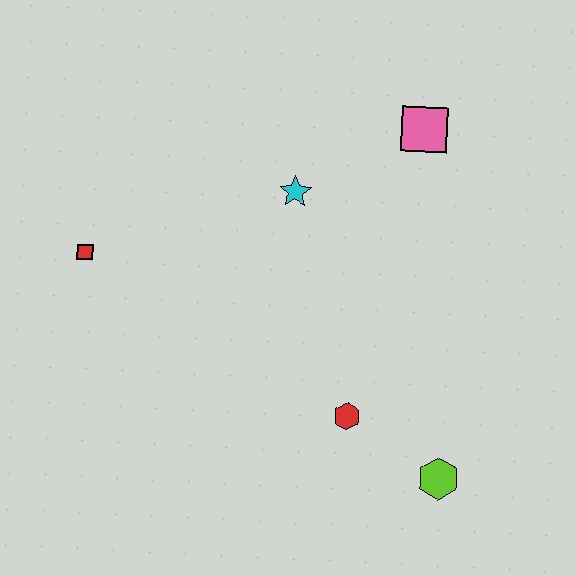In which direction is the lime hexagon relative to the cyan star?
The lime hexagon is below the cyan star.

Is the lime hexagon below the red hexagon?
Yes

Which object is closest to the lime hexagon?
The red hexagon is closest to the lime hexagon.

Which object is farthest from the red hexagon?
The red square is farthest from the red hexagon.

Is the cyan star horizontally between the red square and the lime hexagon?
Yes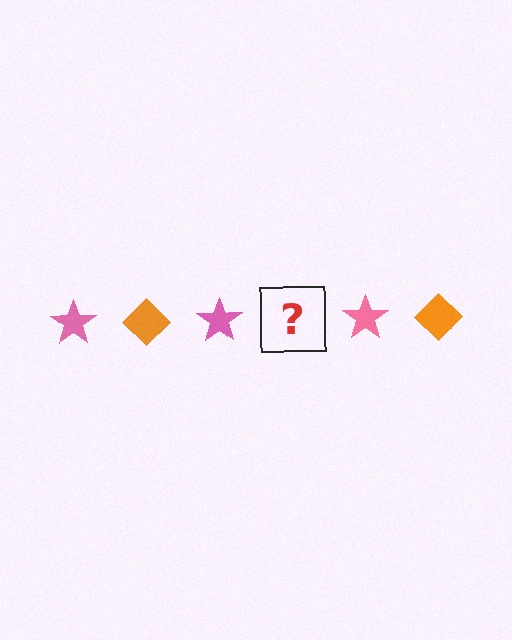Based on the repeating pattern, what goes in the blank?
The blank should be an orange diamond.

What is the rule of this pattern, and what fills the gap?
The rule is that the pattern alternates between pink star and orange diamond. The gap should be filled with an orange diamond.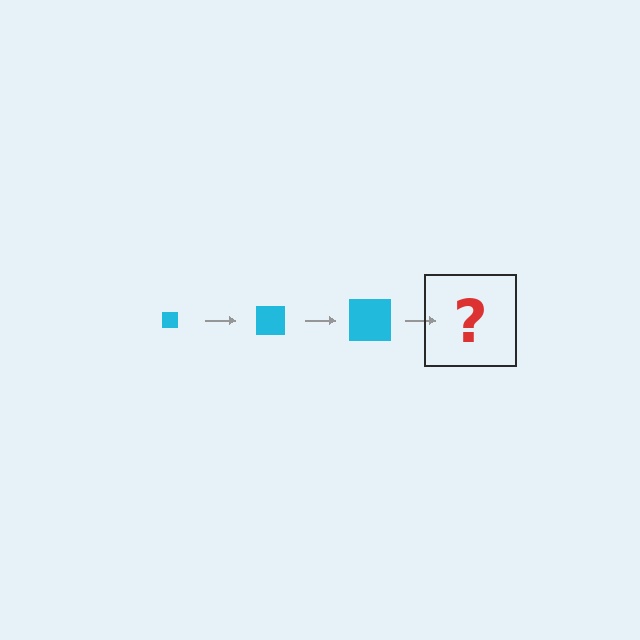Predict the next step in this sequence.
The next step is a cyan square, larger than the previous one.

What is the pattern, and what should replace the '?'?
The pattern is that the square gets progressively larger each step. The '?' should be a cyan square, larger than the previous one.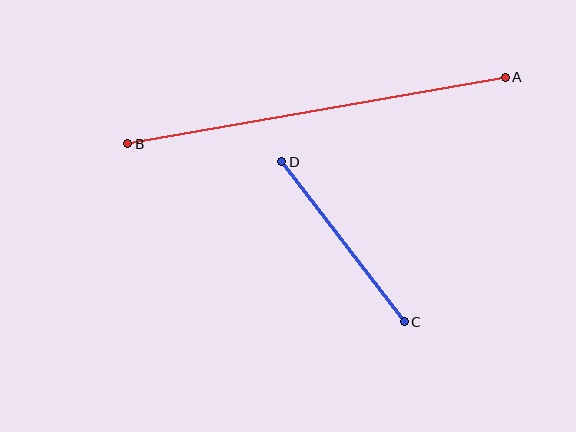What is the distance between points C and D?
The distance is approximately 201 pixels.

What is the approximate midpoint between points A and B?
The midpoint is at approximately (316, 111) pixels.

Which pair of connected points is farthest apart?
Points A and B are farthest apart.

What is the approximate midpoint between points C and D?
The midpoint is at approximately (343, 242) pixels.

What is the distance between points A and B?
The distance is approximately 384 pixels.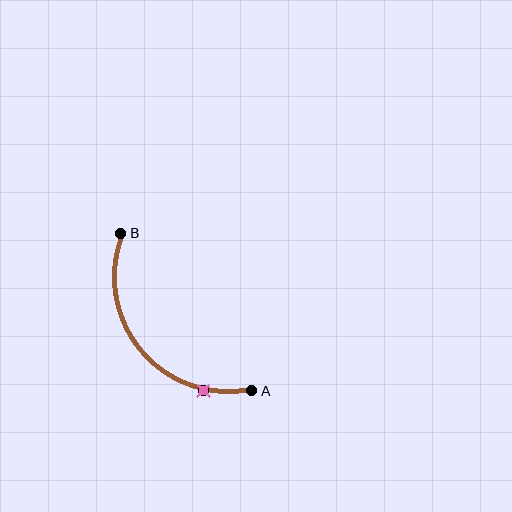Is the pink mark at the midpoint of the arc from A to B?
No. The pink mark lies on the arc but is closer to endpoint A. The arc midpoint would be at the point on the curve equidistant along the arc from both A and B.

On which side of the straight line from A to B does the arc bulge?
The arc bulges below and to the left of the straight line connecting A and B.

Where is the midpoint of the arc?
The arc midpoint is the point on the curve farthest from the straight line joining A and B. It sits below and to the left of that line.